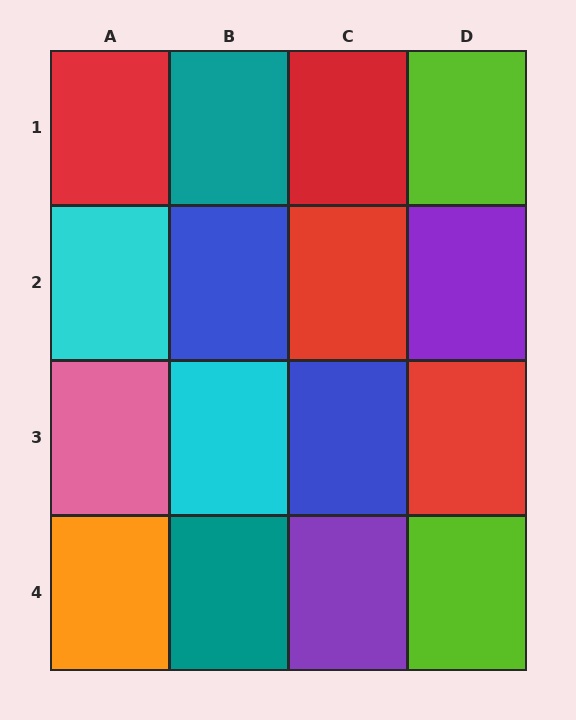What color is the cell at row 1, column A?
Red.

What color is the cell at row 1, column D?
Lime.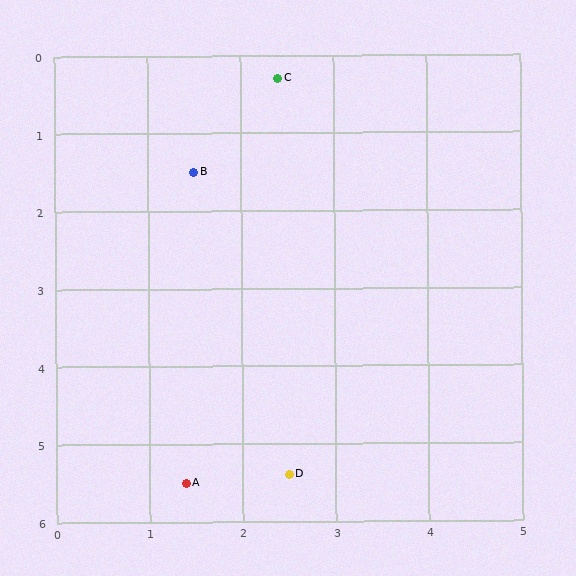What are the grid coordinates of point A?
Point A is at approximately (1.4, 5.5).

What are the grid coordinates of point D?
Point D is at approximately (2.5, 5.4).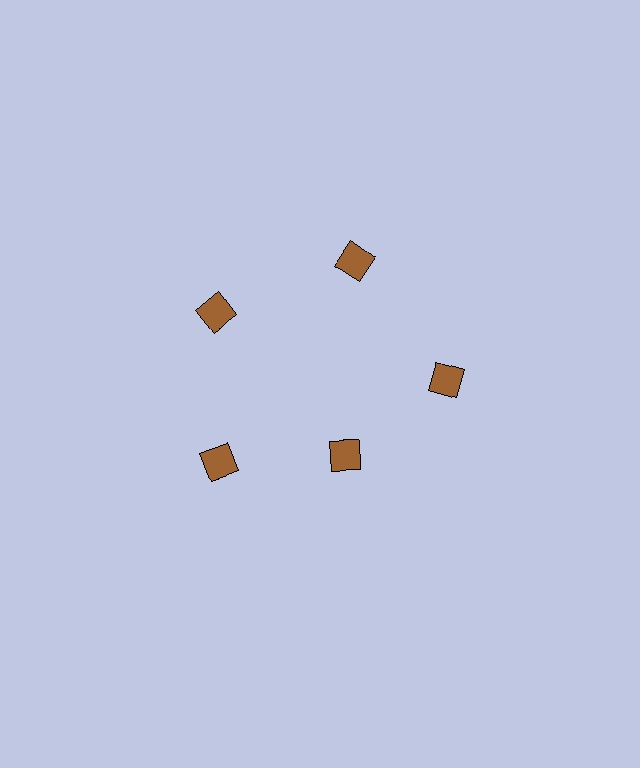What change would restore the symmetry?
The symmetry would be restored by moving it outward, back onto the ring so that all 5 diamonds sit at equal angles and equal distance from the center.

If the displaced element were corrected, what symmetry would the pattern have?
It would have 5-fold rotational symmetry — the pattern would map onto itself every 72 degrees.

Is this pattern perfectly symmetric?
No. The 5 brown diamonds are arranged in a ring, but one element near the 5 o'clock position is pulled inward toward the center, breaking the 5-fold rotational symmetry.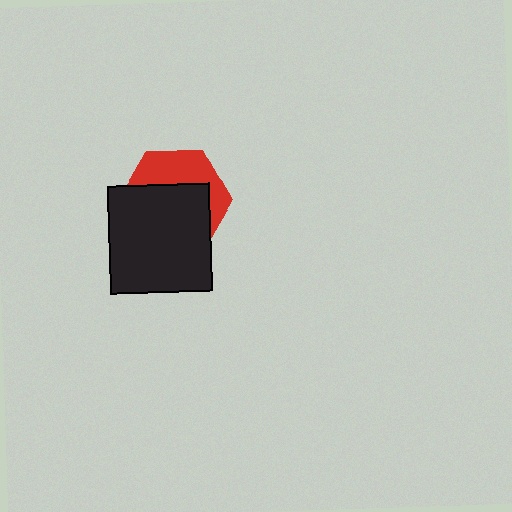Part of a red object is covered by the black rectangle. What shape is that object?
It is a hexagon.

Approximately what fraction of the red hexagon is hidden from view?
Roughly 62% of the red hexagon is hidden behind the black rectangle.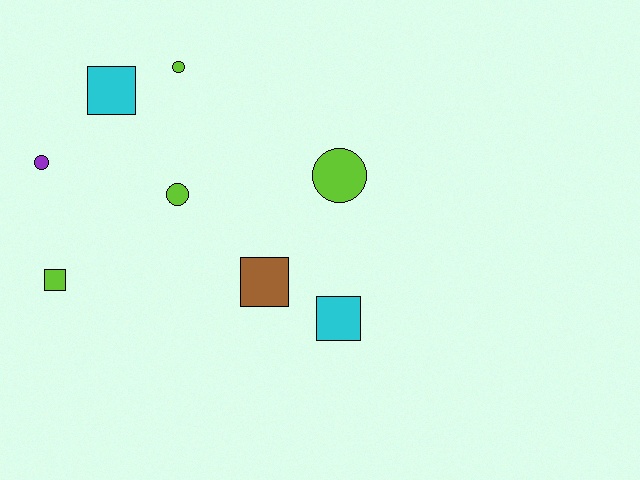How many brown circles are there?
There are no brown circles.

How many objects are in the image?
There are 8 objects.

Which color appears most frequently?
Lime, with 4 objects.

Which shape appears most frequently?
Square, with 4 objects.